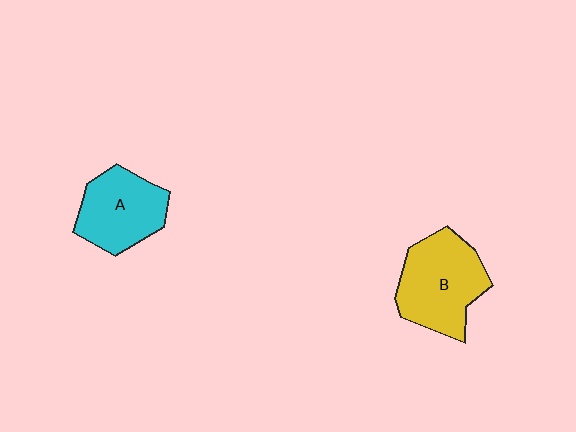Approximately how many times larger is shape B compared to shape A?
Approximately 1.2 times.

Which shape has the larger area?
Shape B (yellow).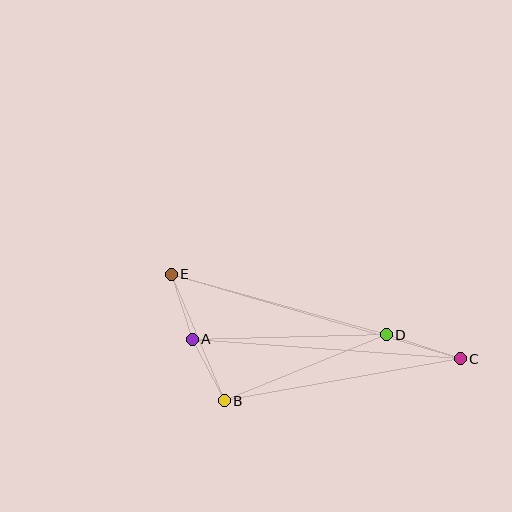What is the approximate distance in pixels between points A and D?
The distance between A and D is approximately 194 pixels.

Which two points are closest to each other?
Points A and E are closest to each other.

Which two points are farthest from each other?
Points C and E are farthest from each other.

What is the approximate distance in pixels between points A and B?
The distance between A and B is approximately 69 pixels.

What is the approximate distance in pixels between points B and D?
The distance between B and D is approximately 175 pixels.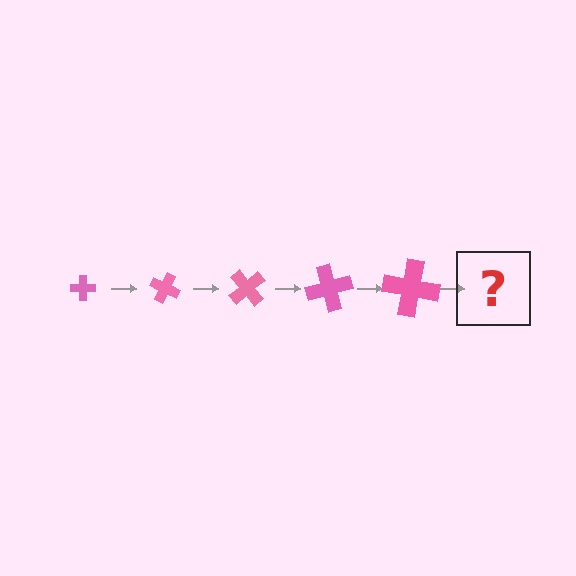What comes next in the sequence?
The next element should be a cross, larger than the previous one and rotated 125 degrees from the start.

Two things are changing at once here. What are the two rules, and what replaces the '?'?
The two rules are that the cross grows larger each step and it rotates 25 degrees each step. The '?' should be a cross, larger than the previous one and rotated 125 degrees from the start.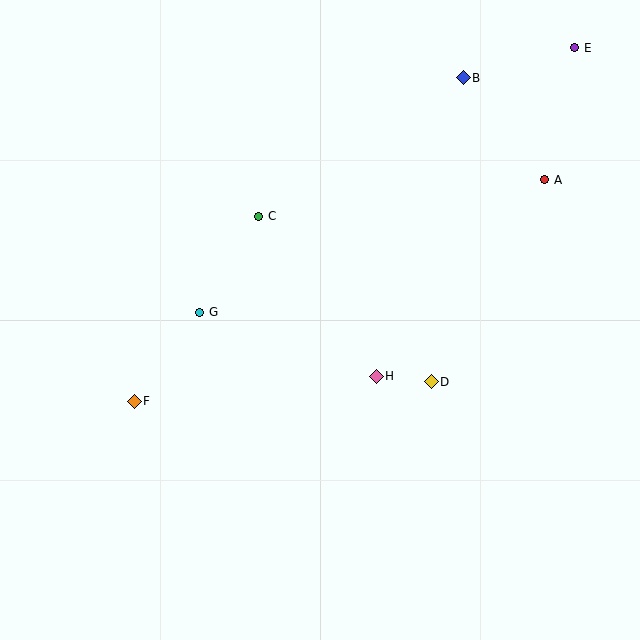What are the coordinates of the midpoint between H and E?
The midpoint between H and E is at (476, 212).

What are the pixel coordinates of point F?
Point F is at (134, 401).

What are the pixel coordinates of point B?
Point B is at (463, 78).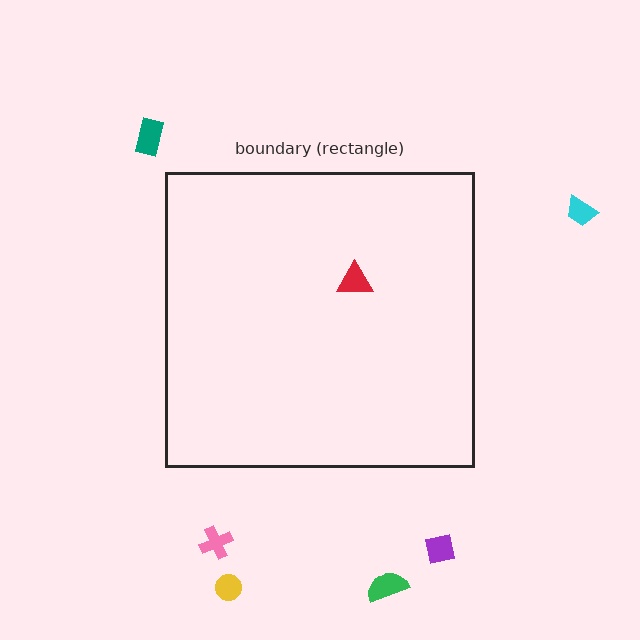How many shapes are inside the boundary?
1 inside, 6 outside.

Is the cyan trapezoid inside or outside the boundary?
Outside.